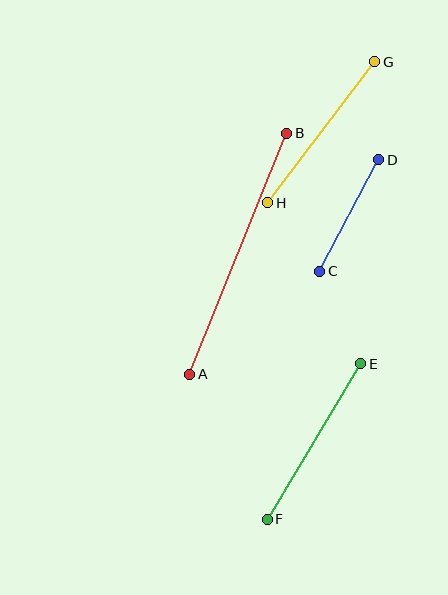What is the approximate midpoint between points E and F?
The midpoint is at approximately (314, 442) pixels.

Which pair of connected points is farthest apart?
Points A and B are farthest apart.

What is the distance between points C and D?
The distance is approximately 126 pixels.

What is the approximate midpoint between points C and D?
The midpoint is at approximately (349, 215) pixels.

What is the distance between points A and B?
The distance is approximately 260 pixels.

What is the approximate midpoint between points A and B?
The midpoint is at approximately (238, 254) pixels.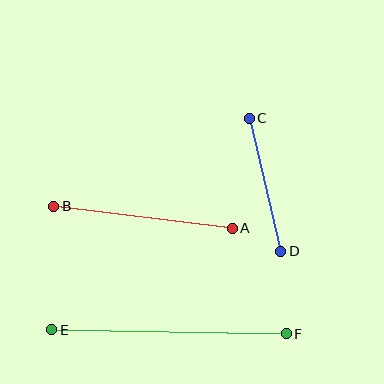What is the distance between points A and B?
The distance is approximately 180 pixels.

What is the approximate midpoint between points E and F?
The midpoint is at approximately (169, 332) pixels.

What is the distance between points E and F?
The distance is approximately 234 pixels.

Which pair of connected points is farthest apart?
Points E and F are farthest apart.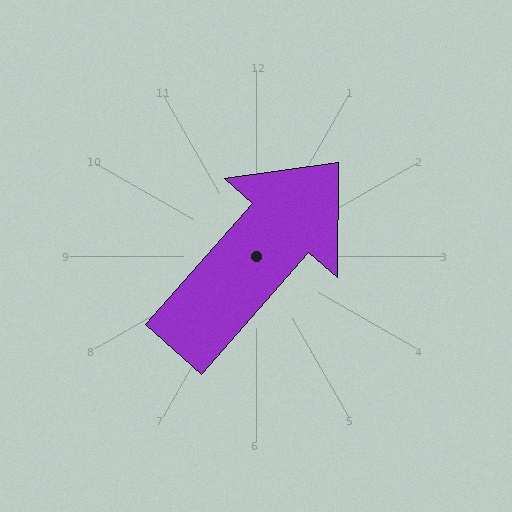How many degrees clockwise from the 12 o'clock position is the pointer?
Approximately 41 degrees.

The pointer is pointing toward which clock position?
Roughly 1 o'clock.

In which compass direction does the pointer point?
Northeast.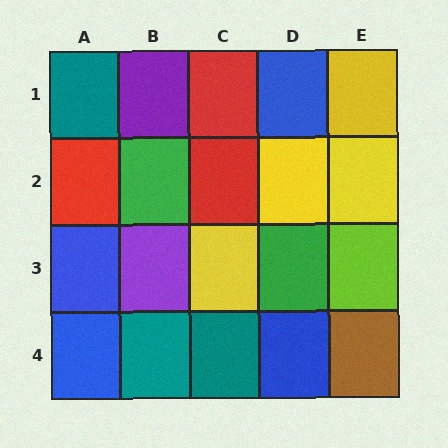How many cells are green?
2 cells are green.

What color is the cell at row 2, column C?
Red.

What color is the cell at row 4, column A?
Blue.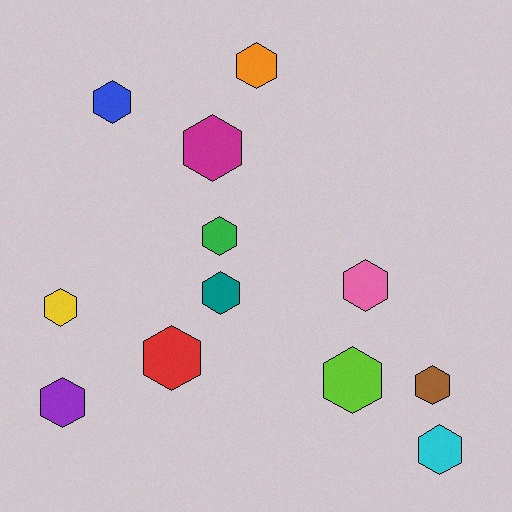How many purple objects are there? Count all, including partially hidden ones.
There is 1 purple object.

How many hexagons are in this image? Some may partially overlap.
There are 12 hexagons.